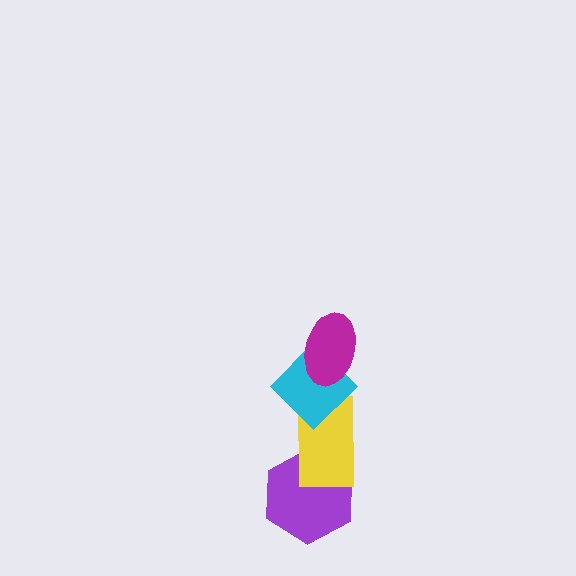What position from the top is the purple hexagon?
The purple hexagon is 4th from the top.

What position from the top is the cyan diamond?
The cyan diamond is 2nd from the top.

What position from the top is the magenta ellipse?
The magenta ellipse is 1st from the top.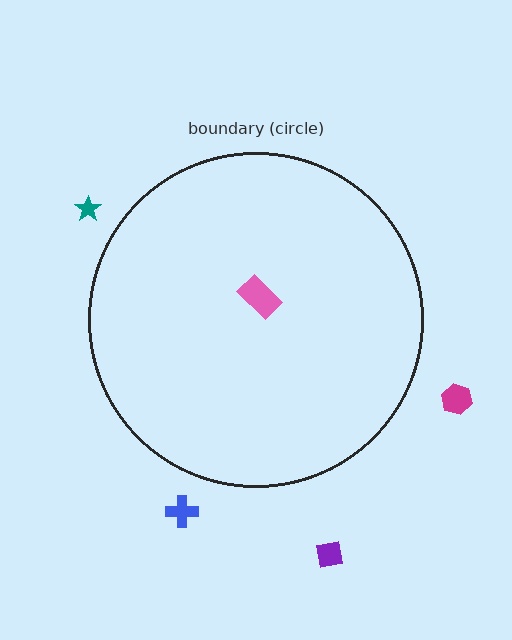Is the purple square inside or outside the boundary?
Outside.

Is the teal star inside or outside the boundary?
Outside.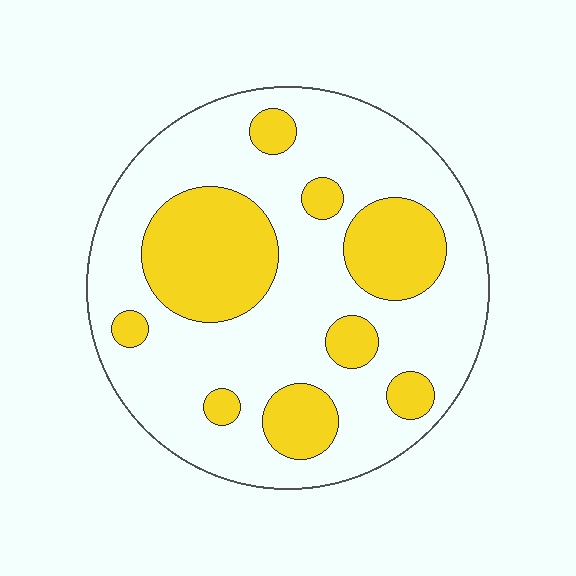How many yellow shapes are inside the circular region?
9.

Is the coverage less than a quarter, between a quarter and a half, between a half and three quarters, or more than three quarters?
Between a quarter and a half.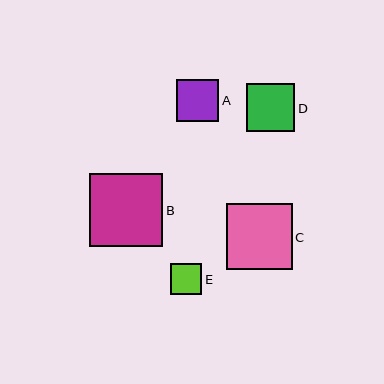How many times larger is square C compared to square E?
Square C is approximately 2.1 times the size of square E.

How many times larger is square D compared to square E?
Square D is approximately 1.5 times the size of square E.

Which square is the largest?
Square B is the largest with a size of approximately 73 pixels.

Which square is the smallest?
Square E is the smallest with a size of approximately 32 pixels.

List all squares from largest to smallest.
From largest to smallest: B, C, D, A, E.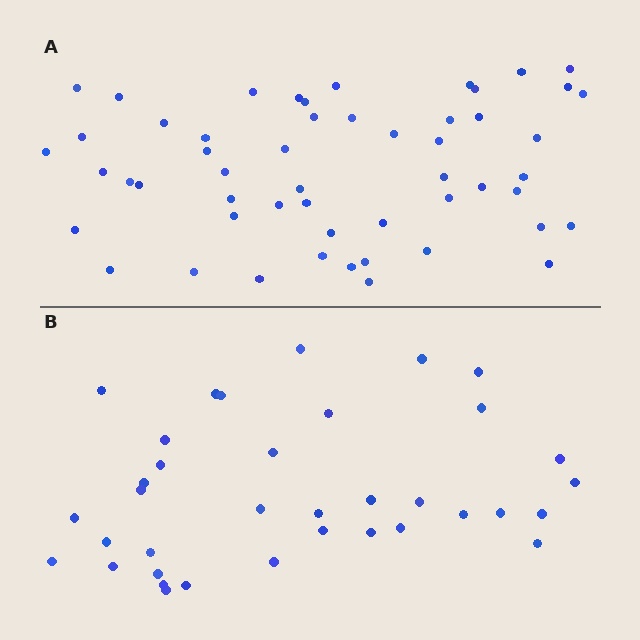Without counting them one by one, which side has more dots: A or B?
Region A (the top region) has more dots.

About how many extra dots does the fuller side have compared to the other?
Region A has approximately 15 more dots than region B.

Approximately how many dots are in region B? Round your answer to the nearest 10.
About 40 dots. (The exact count is 36, which rounds to 40.)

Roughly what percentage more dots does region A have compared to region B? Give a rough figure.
About 45% more.